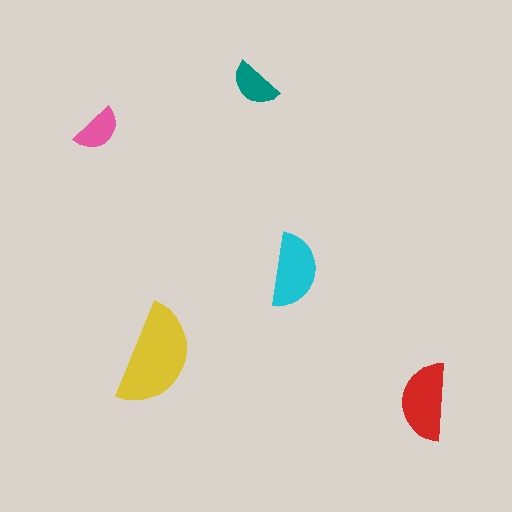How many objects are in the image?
There are 5 objects in the image.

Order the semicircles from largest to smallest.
the yellow one, the red one, the cyan one, the teal one, the pink one.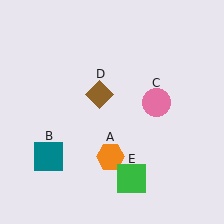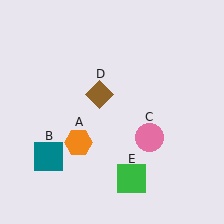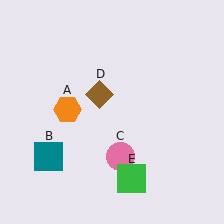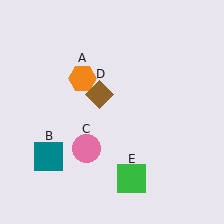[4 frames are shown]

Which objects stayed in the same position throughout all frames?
Teal square (object B) and brown diamond (object D) and green square (object E) remained stationary.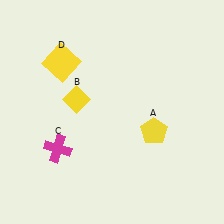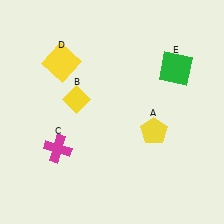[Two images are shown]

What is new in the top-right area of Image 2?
A green square (E) was added in the top-right area of Image 2.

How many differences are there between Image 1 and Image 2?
There is 1 difference between the two images.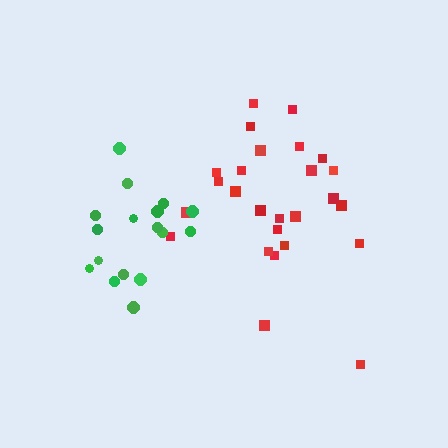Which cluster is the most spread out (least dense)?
Red.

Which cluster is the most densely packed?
Green.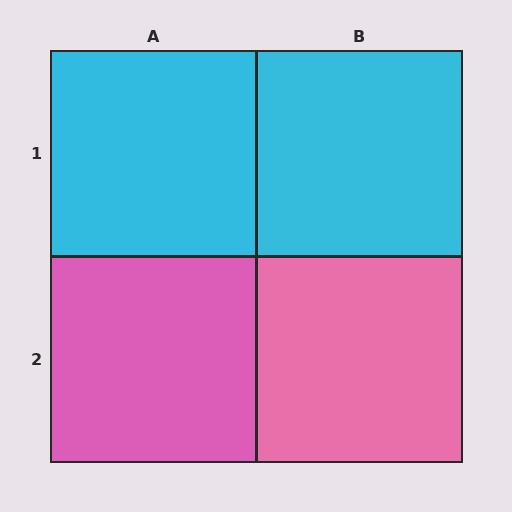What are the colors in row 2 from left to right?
Pink, pink.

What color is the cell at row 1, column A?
Cyan.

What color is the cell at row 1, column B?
Cyan.